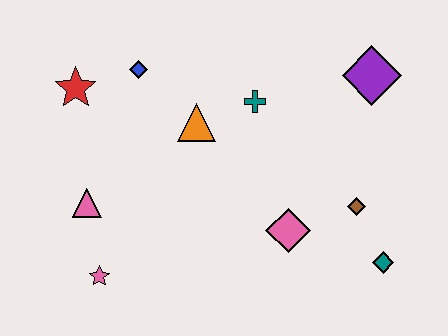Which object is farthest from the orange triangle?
The teal diamond is farthest from the orange triangle.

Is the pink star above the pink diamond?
No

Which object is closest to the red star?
The blue diamond is closest to the red star.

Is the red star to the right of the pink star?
No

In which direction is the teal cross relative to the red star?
The teal cross is to the right of the red star.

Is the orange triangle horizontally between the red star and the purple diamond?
Yes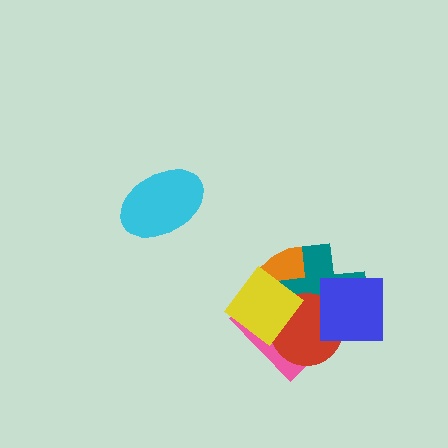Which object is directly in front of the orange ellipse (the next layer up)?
The teal cross is directly in front of the orange ellipse.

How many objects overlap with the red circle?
5 objects overlap with the red circle.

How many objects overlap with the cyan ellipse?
0 objects overlap with the cyan ellipse.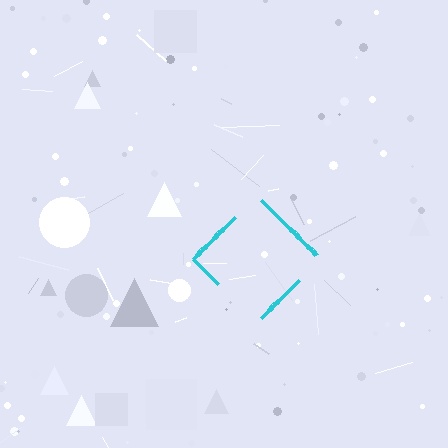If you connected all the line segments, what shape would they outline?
They would outline a diamond.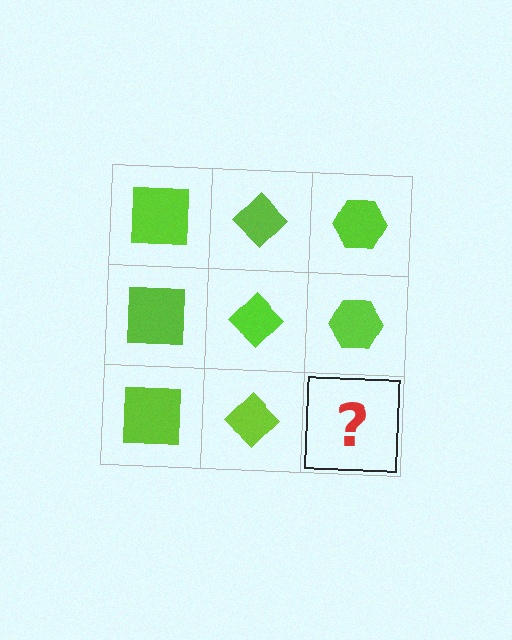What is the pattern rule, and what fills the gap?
The rule is that each column has a consistent shape. The gap should be filled with a lime hexagon.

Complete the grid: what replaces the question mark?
The question mark should be replaced with a lime hexagon.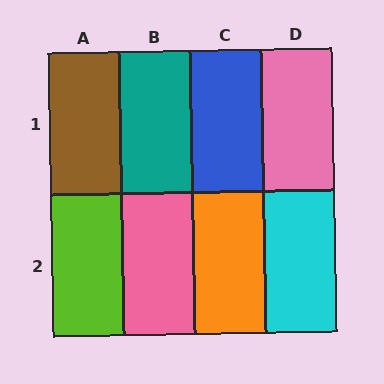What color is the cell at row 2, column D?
Cyan.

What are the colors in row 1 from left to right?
Brown, teal, blue, pink.